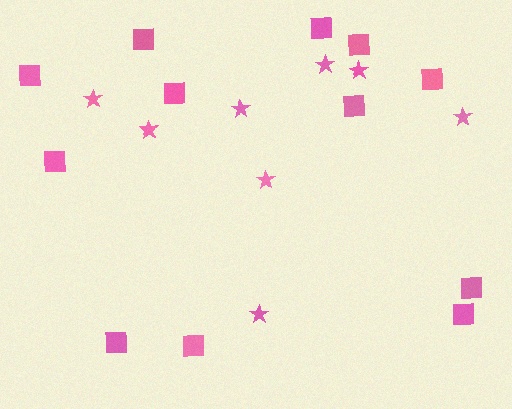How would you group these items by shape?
There are 2 groups: one group of stars (8) and one group of squares (12).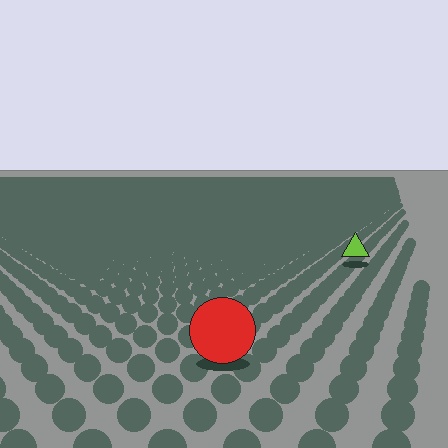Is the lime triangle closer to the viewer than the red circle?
No. The red circle is closer — you can tell from the texture gradient: the ground texture is coarser near it.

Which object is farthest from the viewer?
The lime triangle is farthest from the viewer. It appears smaller and the ground texture around it is denser.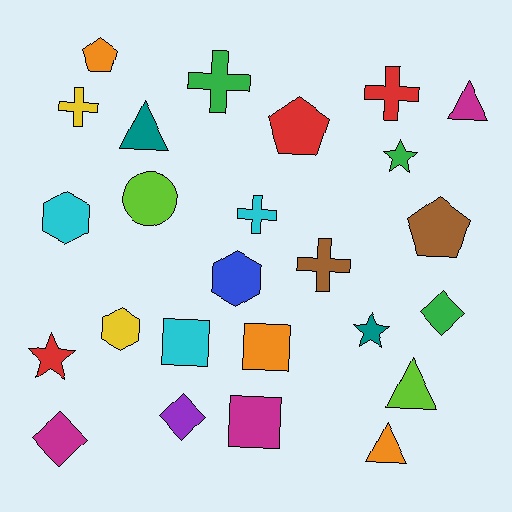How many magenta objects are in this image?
There are 3 magenta objects.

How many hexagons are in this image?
There are 3 hexagons.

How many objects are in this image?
There are 25 objects.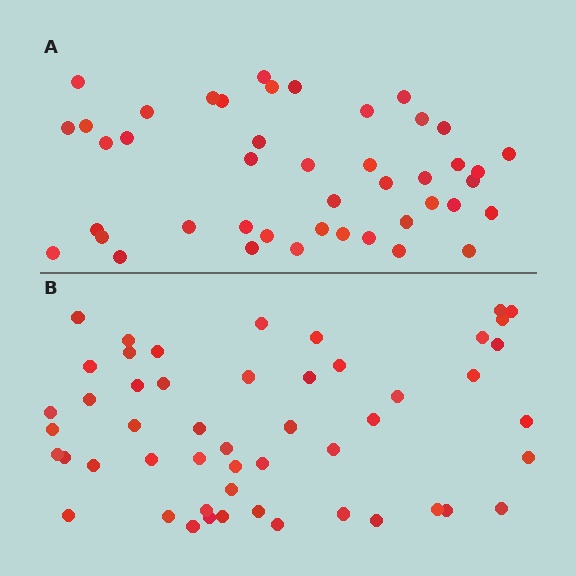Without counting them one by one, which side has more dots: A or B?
Region B (the bottom region) has more dots.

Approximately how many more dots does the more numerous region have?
Region B has roughly 8 or so more dots than region A.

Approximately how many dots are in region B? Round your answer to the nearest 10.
About 50 dots. (The exact count is 51, which rounds to 50.)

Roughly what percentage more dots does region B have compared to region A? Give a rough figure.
About 15% more.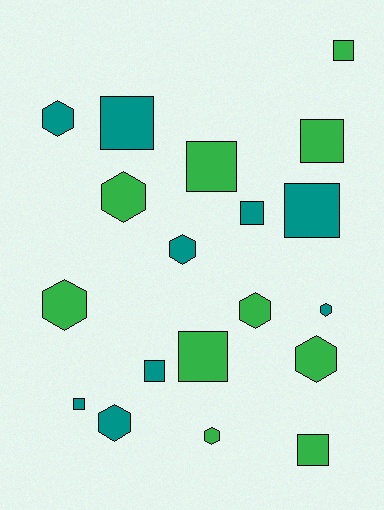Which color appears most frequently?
Green, with 10 objects.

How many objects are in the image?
There are 19 objects.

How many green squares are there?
There are 5 green squares.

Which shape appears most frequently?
Square, with 10 objects.